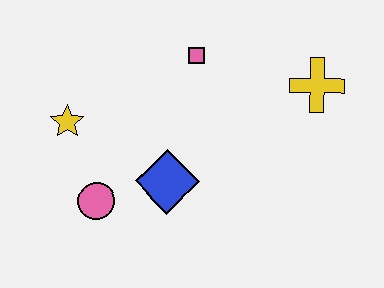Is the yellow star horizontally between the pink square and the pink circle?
No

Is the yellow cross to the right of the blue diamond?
Yes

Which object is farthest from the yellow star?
The yellow cross is farthest from the yellow star.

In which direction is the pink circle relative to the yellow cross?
The pink circle is to the left of the yellow cross.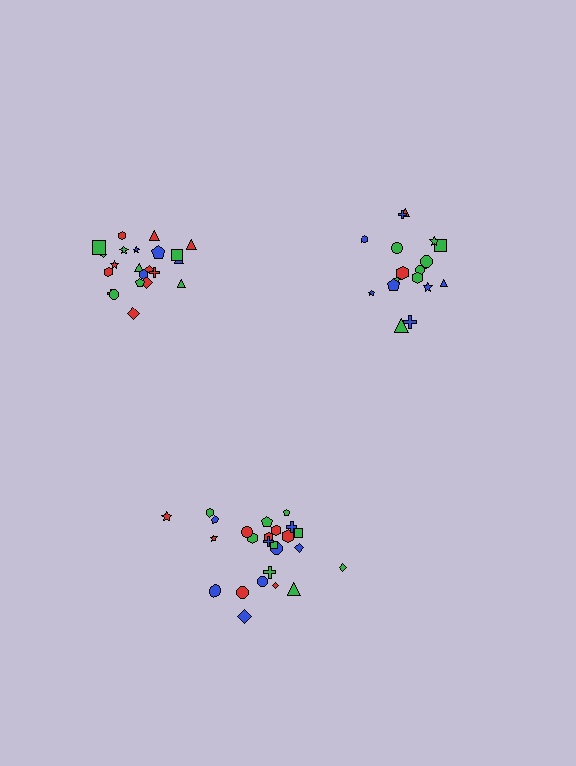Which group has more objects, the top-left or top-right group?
The top-left group.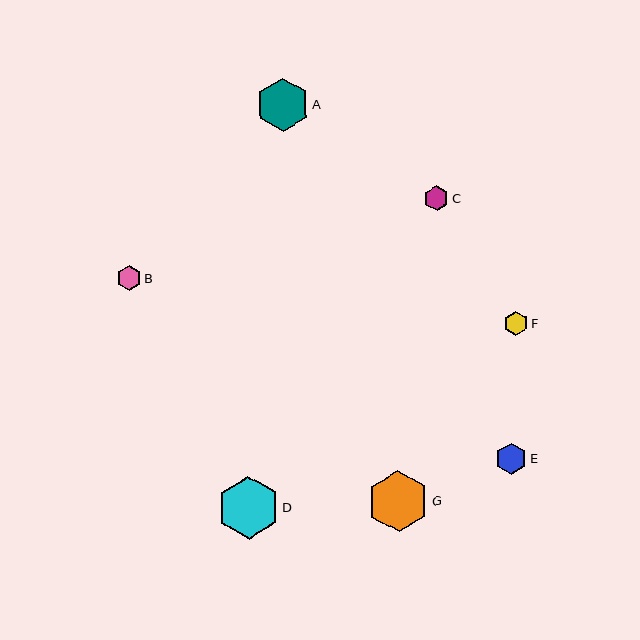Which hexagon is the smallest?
Hexagon F is the smallest with a size of approximately 24 pixels.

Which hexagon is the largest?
Hexagon D is the largest with a size of approximately 62 pixels.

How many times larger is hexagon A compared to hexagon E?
Hexagon A is approximately 1.7 times the size of hexagon E.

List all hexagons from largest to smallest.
From largest to smallest: D, G, A, E, C, B, F.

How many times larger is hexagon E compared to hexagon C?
Hexagon E is approximately 1.2 times the size of hexagon C.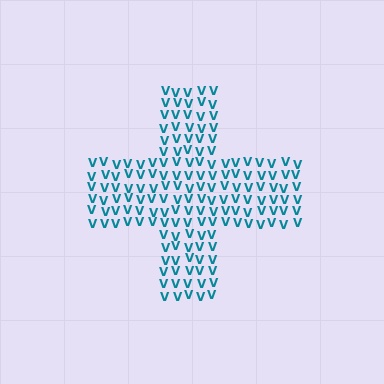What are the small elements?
The small elements are letter V's.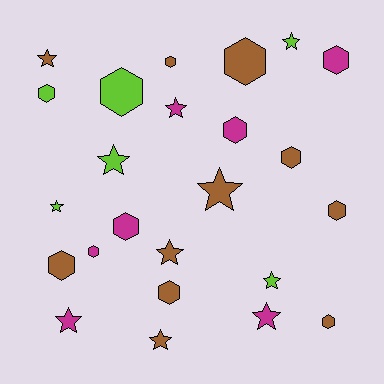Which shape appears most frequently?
Hexagon, with 13 objects.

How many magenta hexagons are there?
There are 4 magenta hexagons.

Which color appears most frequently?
Brown, with 11 objects.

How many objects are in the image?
There are 24 objects.